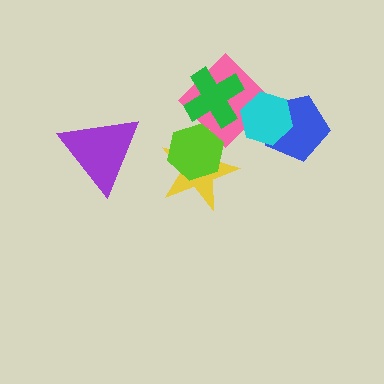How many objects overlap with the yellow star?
2 objects overlap with the yellow star.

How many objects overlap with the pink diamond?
4 objects overlap with the pink diamond.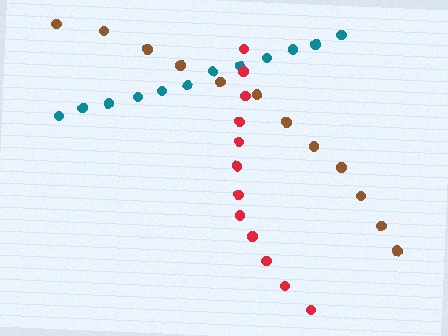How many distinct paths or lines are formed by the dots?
There are 3 distinct paths.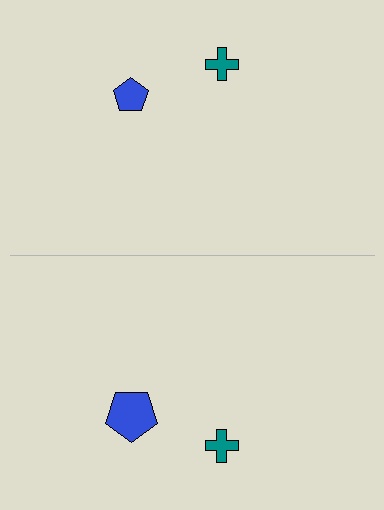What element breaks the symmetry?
The blue pentagon on the bottom side has a different size than its mirror counterpart.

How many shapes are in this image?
There are 4 shapes in this image.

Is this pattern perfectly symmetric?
No, the pattern is not perfectly symmetric. The blue pentagon on the bottom side has a different size than its mirror counterpart.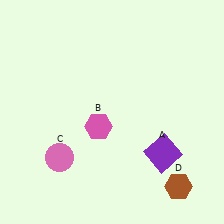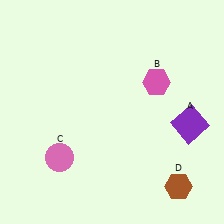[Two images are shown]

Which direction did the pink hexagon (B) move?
The pink hexagon (B) moved right.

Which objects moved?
The objects that moved are: the purple square (A), the pink hexagon (B).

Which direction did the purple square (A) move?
The purple square (A) moved up.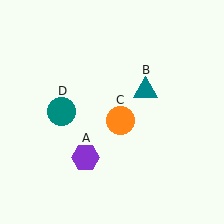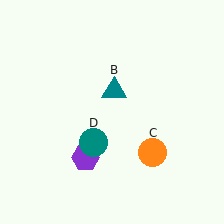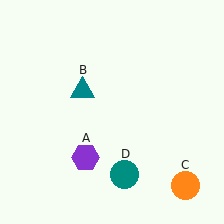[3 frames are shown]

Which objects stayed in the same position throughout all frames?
Purple hexagon (object A) remained stationary.